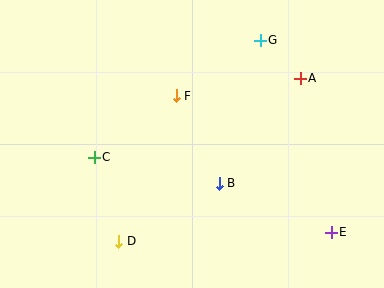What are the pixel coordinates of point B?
Point B is at (219, 183).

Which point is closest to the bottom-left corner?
Point D is closest to the bottom-left corner.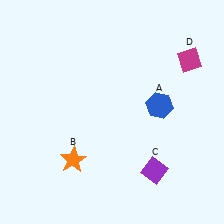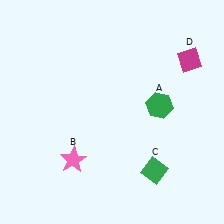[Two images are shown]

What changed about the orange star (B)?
In Image 1, B is orange. In Image 2, it changed to pink.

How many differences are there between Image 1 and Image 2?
There are 3 differences between the two images.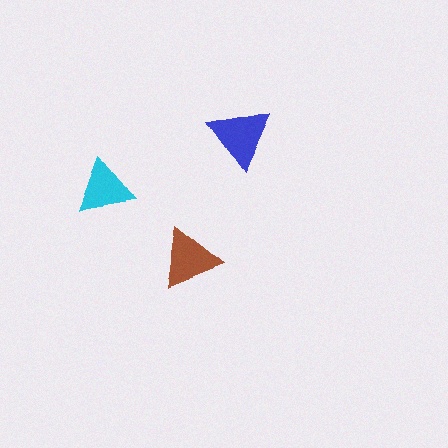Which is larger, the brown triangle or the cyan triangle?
The brown one.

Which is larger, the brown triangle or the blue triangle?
The blue one.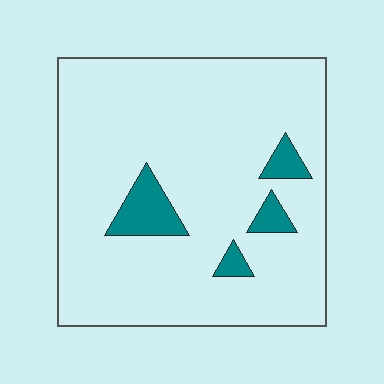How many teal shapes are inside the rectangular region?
4.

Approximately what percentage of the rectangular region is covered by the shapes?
Approximately 10%.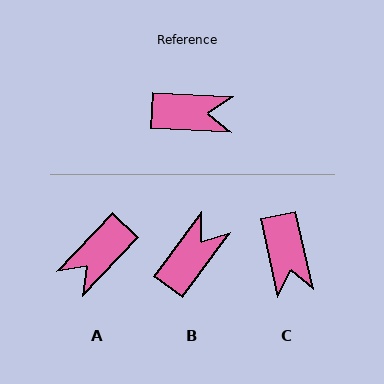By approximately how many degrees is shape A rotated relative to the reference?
Approximately 131 degrees clockwise.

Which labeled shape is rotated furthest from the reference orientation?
A, about 131 degrees away.